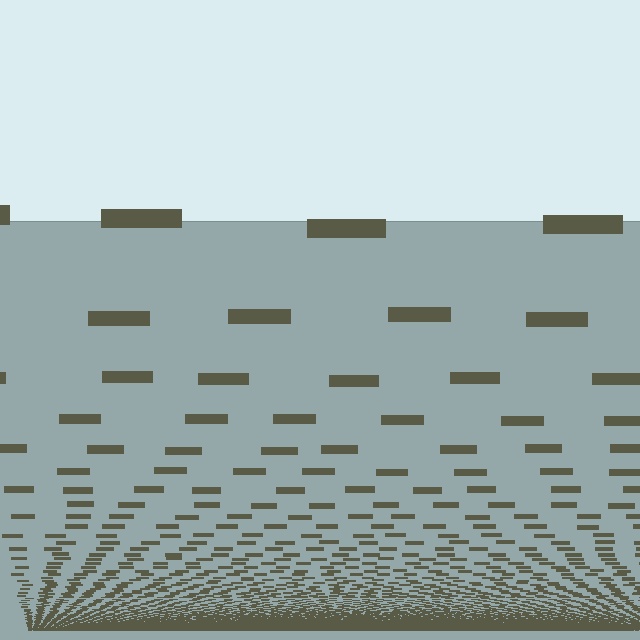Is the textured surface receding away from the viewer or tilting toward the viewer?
The surface appears to tilt toward the viewer. Texture elements get larger and sparser toward the top.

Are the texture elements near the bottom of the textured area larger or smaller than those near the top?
Smaller. The gradient is inverted — elements near the bottom are smaller and denser.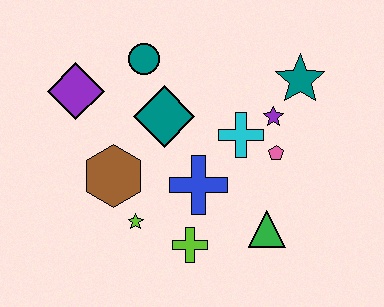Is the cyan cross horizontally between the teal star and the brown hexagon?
Yes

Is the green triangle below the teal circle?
Yes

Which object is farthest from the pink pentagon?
The purple diamond is farthest from the pink pentagon.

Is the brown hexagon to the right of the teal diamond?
No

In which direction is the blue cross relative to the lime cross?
The blue cross is above the lime cross.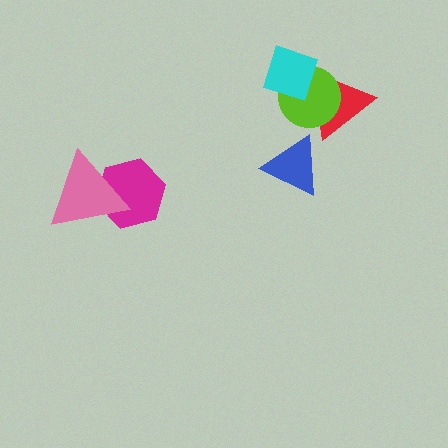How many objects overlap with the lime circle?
2 objects overlap with the lime circle.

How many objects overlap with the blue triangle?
0 objects overlap with the blue triangle.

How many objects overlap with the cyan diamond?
2 objects overlap with the cyan diamond.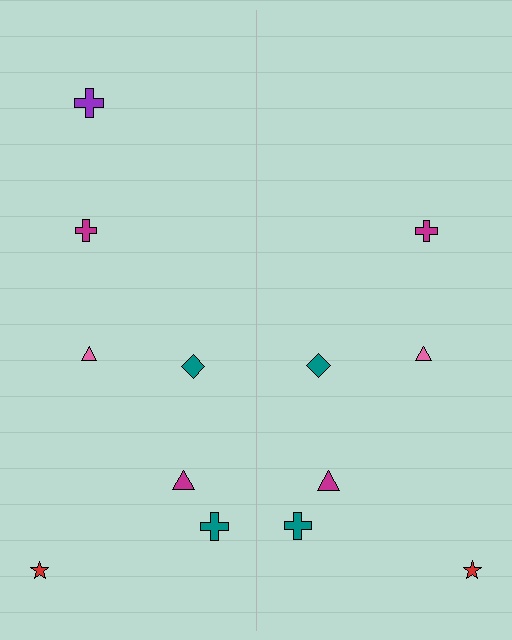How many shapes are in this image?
There are 13 shapes in this image.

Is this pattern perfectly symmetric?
No, the pattern is not perfectly symmetric. A purple cross is missing from the right side.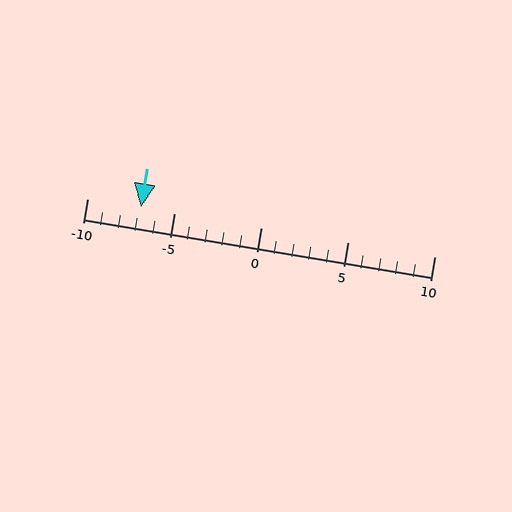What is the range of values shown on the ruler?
The ruler shows values from -10 to 10.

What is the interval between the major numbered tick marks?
The major tick marks are spaced 5 units apart.